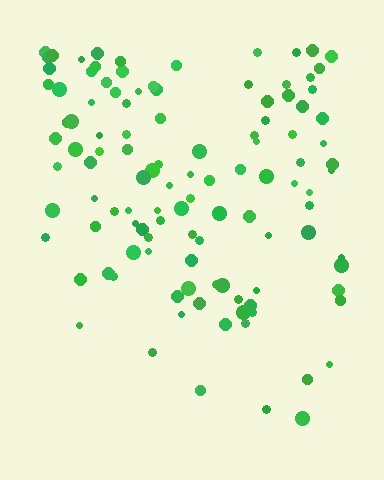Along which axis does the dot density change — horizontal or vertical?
Vertical.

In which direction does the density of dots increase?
From bottom to top, with the top side densest.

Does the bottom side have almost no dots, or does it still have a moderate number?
Still a moderate number, just noticeably fewer than the top.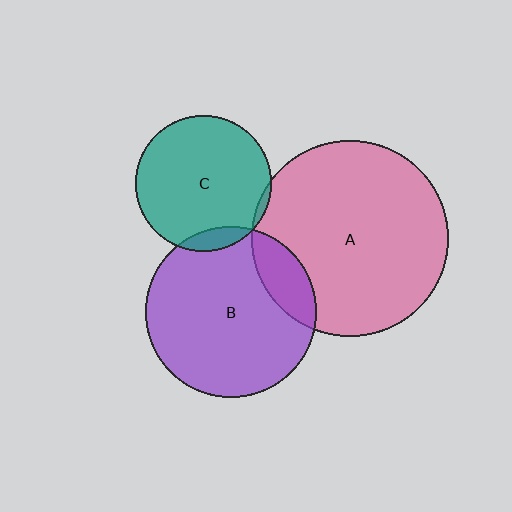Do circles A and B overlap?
Yes.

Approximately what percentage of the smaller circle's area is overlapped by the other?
Approximately 15%.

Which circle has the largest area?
Circle A (pink).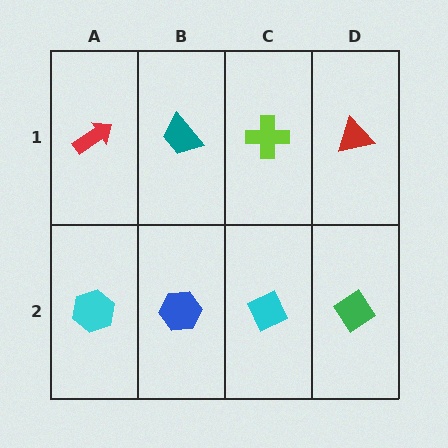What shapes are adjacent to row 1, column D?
A green diamond (row 2, column D), a lime cross (row 1, column C).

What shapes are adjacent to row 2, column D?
A red triangle (row 1, column D), a cyan diamond (row 2, column C).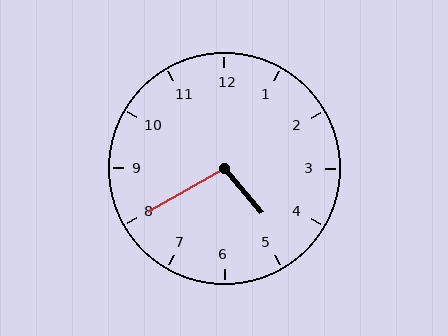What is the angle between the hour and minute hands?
Approximately 100 degrees.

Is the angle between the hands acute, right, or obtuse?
It is obtuse.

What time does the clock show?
4:40.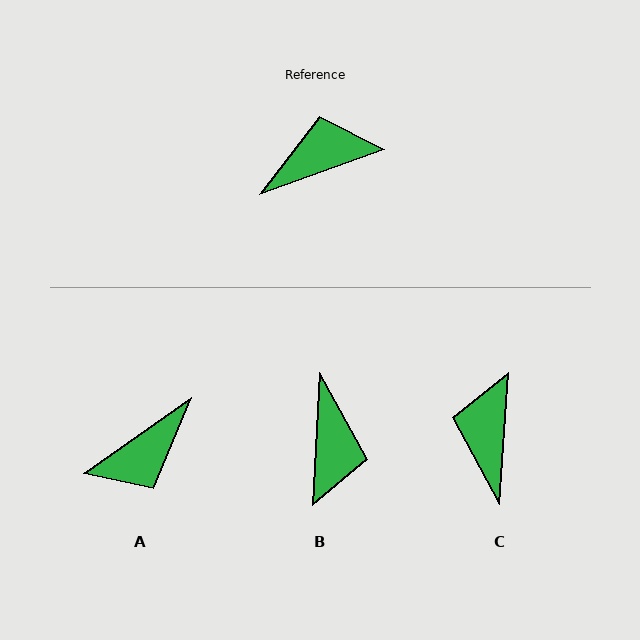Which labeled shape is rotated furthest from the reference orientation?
A, about 165 degrees away.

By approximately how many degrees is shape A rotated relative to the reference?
Approximately 165 degrees clockwise.